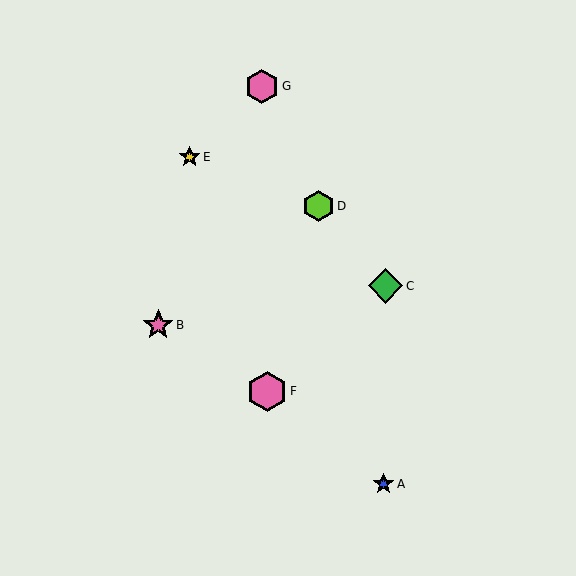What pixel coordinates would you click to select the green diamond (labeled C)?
Click at (385, 286) to select the green diamond C.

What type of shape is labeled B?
Shape B is a pink star.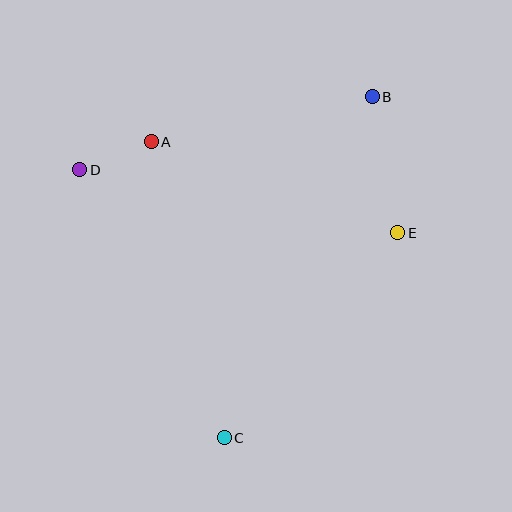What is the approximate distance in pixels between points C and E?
The distance between C and E is approximately 269 pixels.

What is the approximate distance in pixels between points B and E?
The distance between B and E is approximately 138 pixels.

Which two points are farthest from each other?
Points B and C are farthest from each other.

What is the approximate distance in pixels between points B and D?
The distance between B and D is approximately 302 pixels.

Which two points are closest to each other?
Points A and D are closest to each other.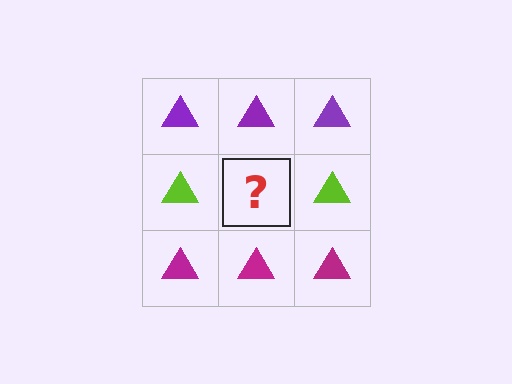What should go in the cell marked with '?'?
The missing cell should contain a lime triangle.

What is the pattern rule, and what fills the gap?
The rule is that each row has a consistent color. The gap should be filled with a lime triangle.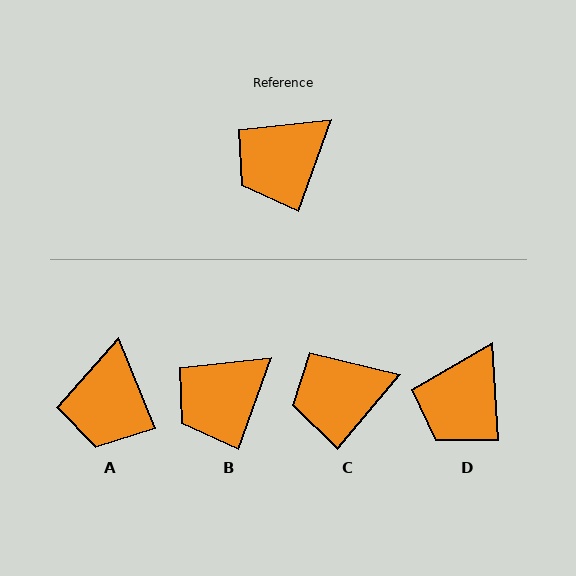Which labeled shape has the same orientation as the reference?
B.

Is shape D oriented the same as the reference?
No, it is off by about 23 degrees.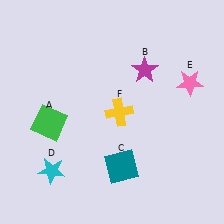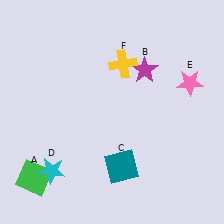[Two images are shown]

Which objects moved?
The objects that moved are: the green square (A), the yellow cross (F).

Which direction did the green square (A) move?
The green square (A) moved down.